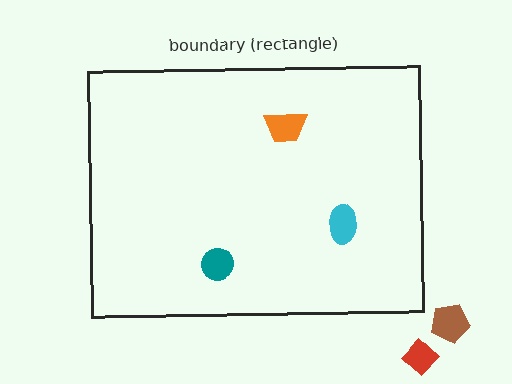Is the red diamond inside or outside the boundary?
Outside.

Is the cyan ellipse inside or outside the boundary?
Inside.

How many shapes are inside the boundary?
3 inside, 2 outside.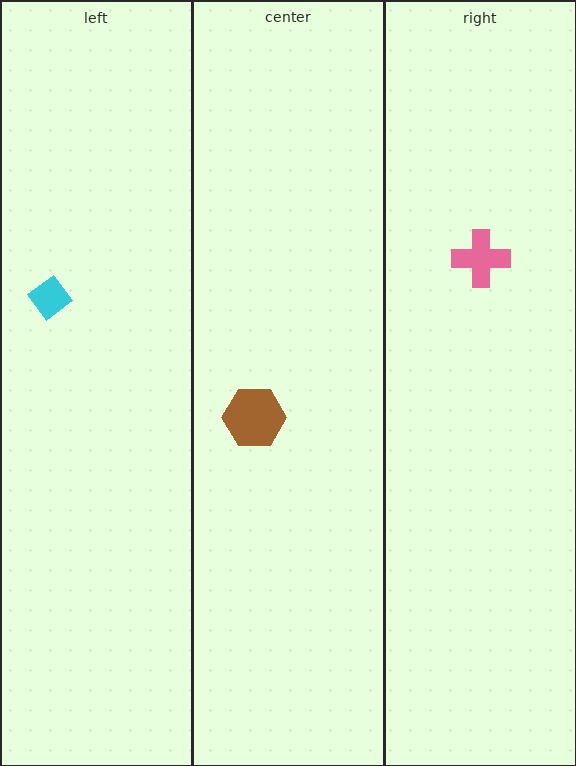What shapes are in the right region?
The pink cross.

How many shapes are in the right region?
1.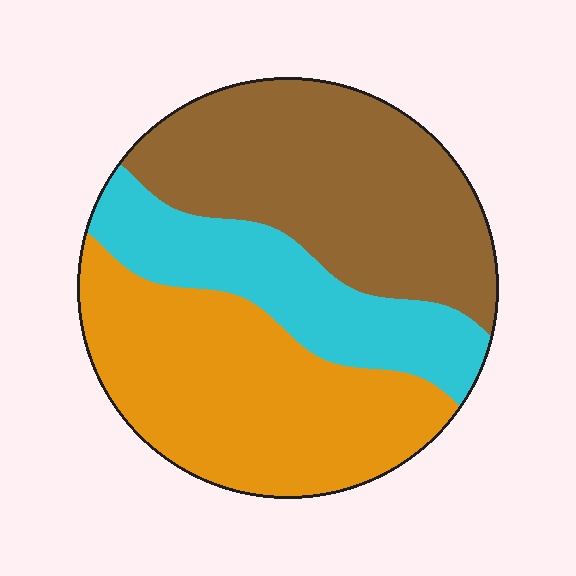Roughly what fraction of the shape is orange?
Orange covers about 40% of the shape.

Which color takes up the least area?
Cyan, at roughly 25%.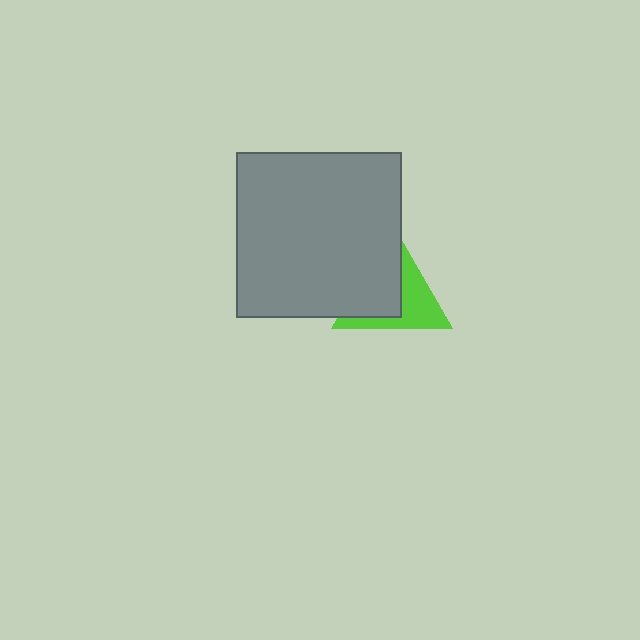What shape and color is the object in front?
The object in front is a gray square.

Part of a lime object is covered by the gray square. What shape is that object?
It is a triangle.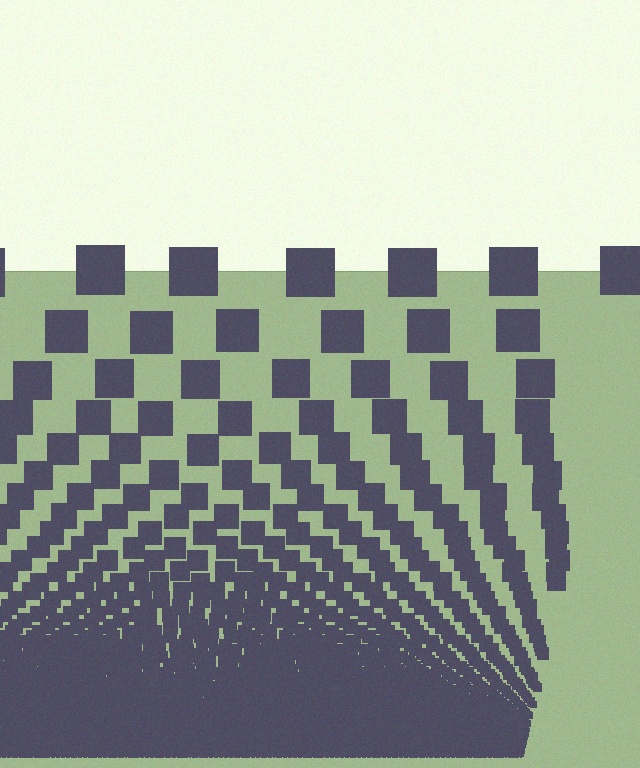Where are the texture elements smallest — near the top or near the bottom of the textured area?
Near the bottom.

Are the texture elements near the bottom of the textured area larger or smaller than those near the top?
Smaller. The gradient is inverted — elements near the bottom are smaller and denser.